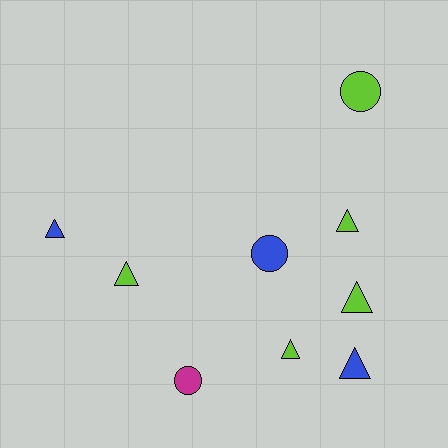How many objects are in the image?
There are 9 objects.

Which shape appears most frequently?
Triangle, with 6 objects.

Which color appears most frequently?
Lime, with 5 objects.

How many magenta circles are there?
There is 1 magenta circle.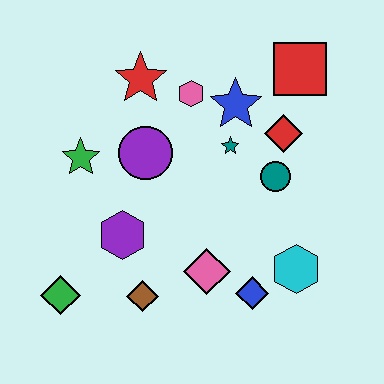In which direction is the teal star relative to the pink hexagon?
The teal star is below the pink hexagon.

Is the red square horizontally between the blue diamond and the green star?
No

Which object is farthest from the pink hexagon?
The green diamond is farthest from the pink hexagon.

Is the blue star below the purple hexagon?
No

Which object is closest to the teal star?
The blue star is closest to the teal star.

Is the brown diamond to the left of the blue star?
Yes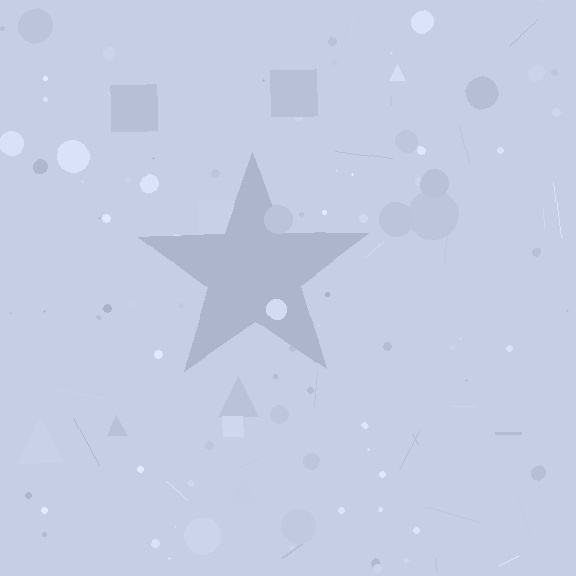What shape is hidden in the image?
A star is hidden in the image.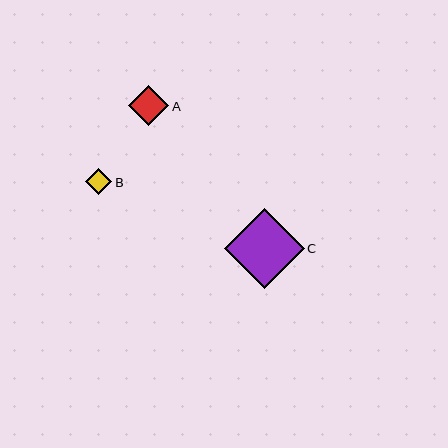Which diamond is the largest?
Diamond C is the largest with a size of approximately 80 pixels.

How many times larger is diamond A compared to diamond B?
Diamond A is approximately 1.5 times the size of diamond B.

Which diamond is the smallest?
Diamond B is the smallest with a size of approximately 26 pixels.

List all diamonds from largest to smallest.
From largest to smallest: C, A, B.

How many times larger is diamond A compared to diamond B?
Diamond A is approximately 1.5 times the size of diamond B.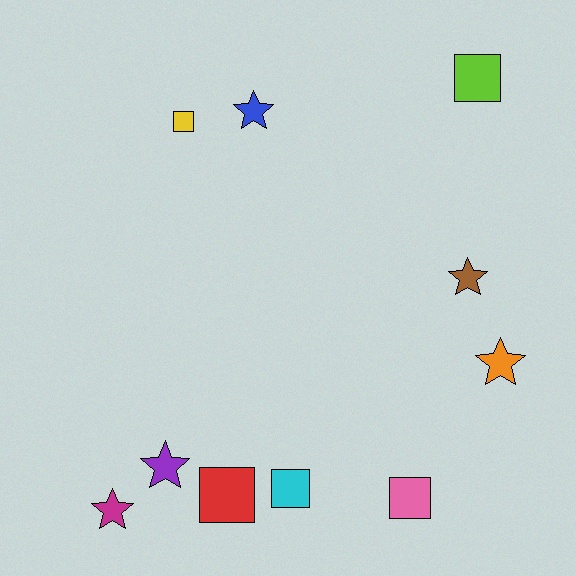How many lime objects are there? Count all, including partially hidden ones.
There is 1 lime object.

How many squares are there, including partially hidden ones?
There are 5 squares.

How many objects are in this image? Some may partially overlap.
There are 10 objects.